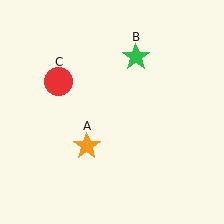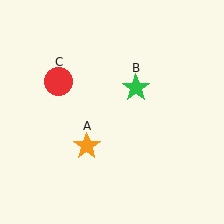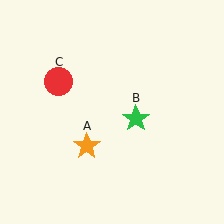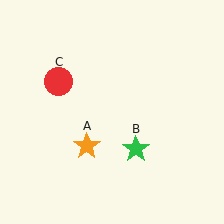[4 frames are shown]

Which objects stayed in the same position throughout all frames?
Orange star (object A) and red circle (object C) remained stationary.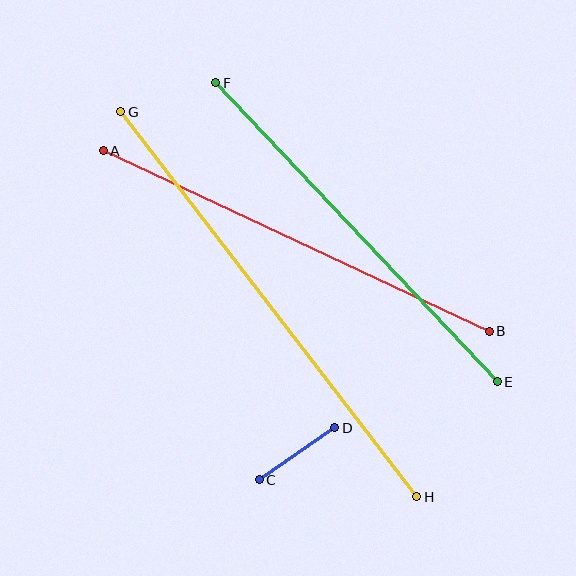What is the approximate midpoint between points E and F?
The midpoint is at approximately (357, 232) pixels.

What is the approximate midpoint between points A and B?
The midpoint is at approximately (296, 241) pixels.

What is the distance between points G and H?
The distance is approximately 486 pixels.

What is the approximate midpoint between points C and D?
The midpoint is at approximately (297, 454) pixels.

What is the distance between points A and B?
The distance is approximately 426 pixels.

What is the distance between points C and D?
The distance is approximately 92 pixels.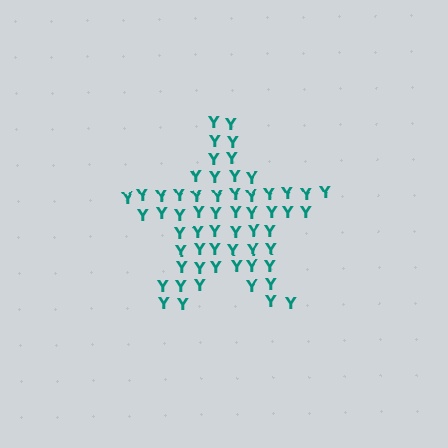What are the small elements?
The small elements are letter Y's.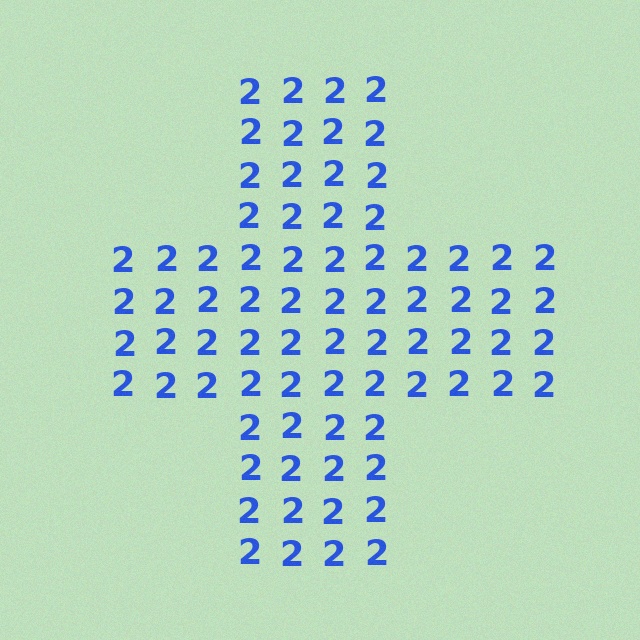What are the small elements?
The small elements are digit 2's.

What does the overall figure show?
The overall figure shows a cross.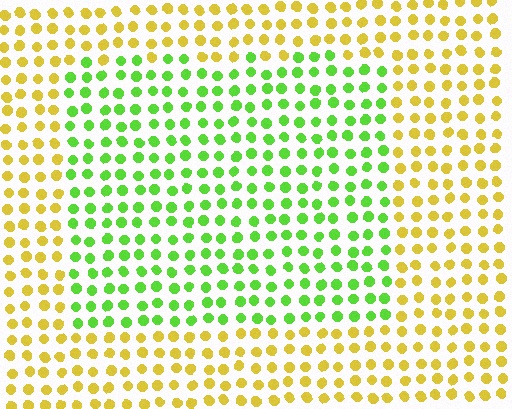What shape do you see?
I see a rectangle.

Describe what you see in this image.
The image is filled with small yellow elements in a uniform arrangement. A rectangle-shaped region is visible where the elements are tinted to a slightly different hue, forming a subtle color boundary.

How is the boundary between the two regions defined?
The boundary is defined purely by a slight shift in hue (about 56 degrees). Spacing, size, and orientation are identical on both sides.